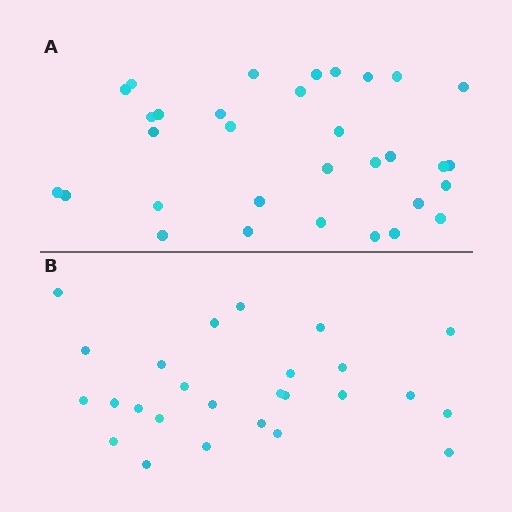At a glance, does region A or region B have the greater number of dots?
Region A (the top region) has more dots.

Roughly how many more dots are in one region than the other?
Region A has about 6 more dots than region B.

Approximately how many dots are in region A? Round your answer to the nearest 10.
About 30 dots. (The exact count is 32, which rounds to 30.)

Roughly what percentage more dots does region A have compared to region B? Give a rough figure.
About 25% more.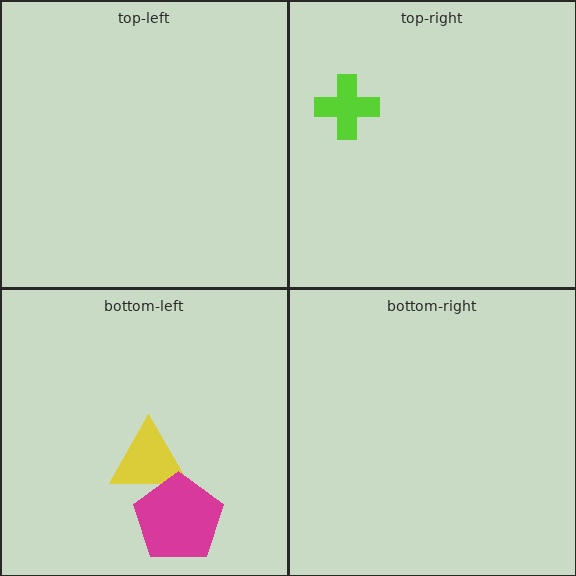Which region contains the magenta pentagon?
The bottom-left region.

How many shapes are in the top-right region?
1.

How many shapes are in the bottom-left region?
2.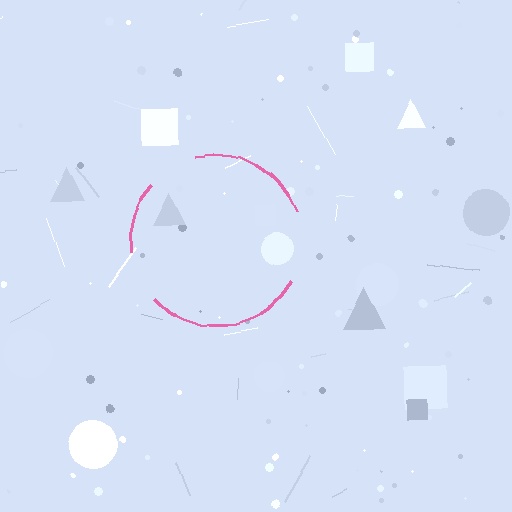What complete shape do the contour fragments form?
The contour fragments form a circle.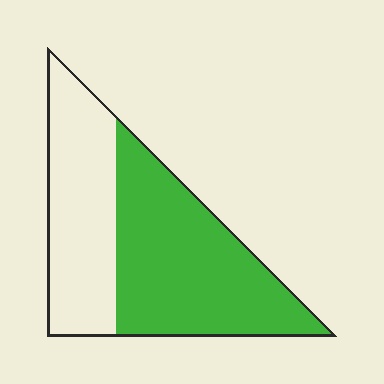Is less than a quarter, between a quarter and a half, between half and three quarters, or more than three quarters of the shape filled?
Between half and three quarters.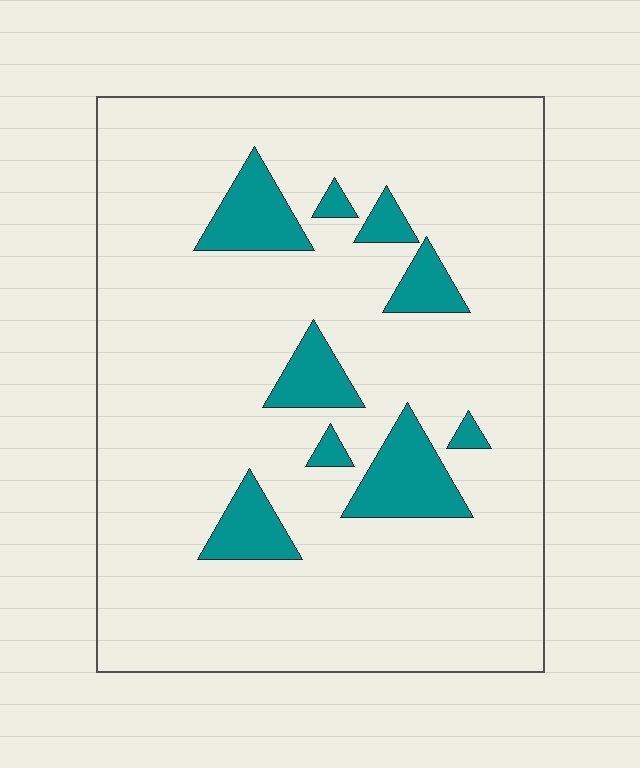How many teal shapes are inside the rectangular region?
9.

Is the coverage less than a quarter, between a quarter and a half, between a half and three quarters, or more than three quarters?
Less than a quarter.